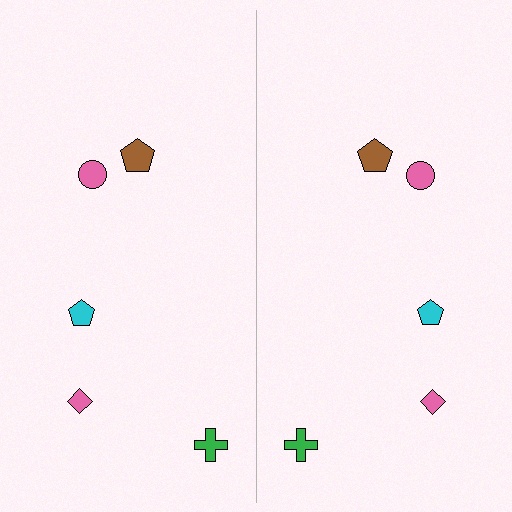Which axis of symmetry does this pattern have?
The pattern has a vertical axis of symmetry running through the center of the image.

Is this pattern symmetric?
Yes, this pattern has bilateral (reflection) symmetry.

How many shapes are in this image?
There are 10 shapes in this image.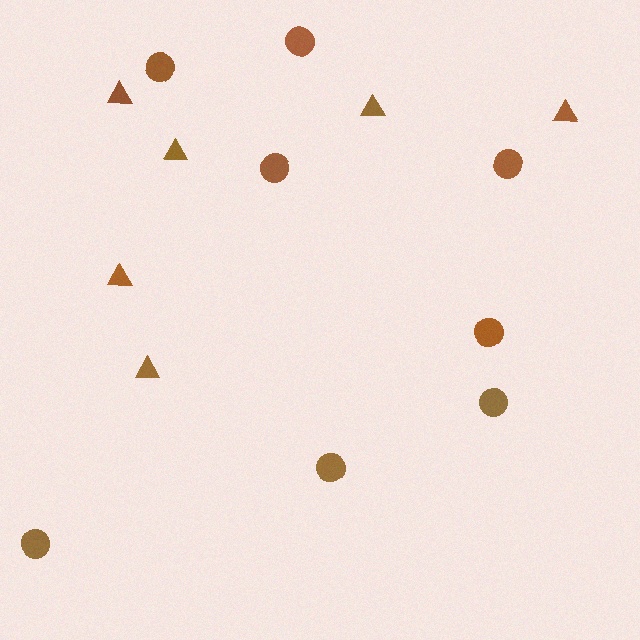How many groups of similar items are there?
There are 2 groups: one group of triangles (6) and one group of circles (8).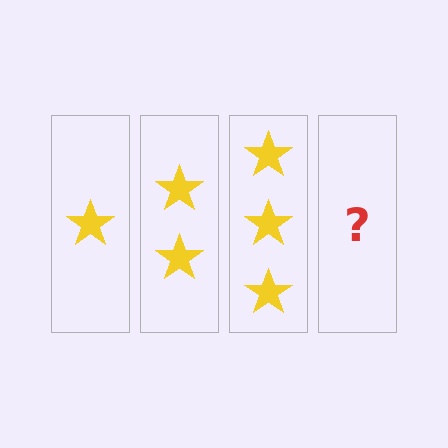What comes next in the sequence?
The next element should be 4 stars.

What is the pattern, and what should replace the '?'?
The pattern is that each step adds one more star. The '?' should be 4 stars.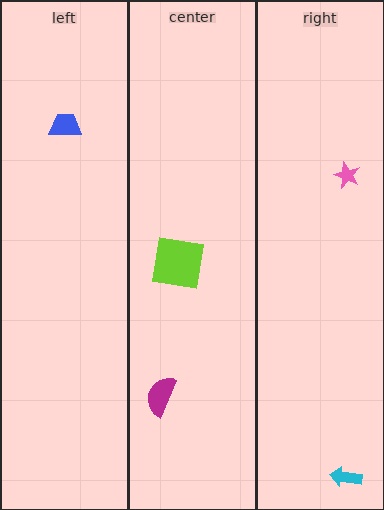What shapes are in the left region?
The blue trapezoid.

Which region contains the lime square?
The center region.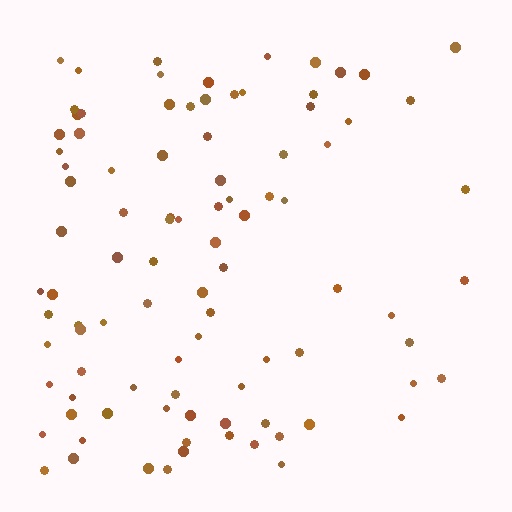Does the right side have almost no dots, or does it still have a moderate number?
Still a moderate number, just noticeably fewer than the left.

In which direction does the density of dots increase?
From right to left, with the left side densest.